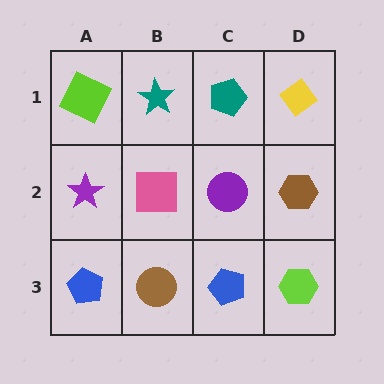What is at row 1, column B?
A teal star.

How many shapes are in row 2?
4 shapes.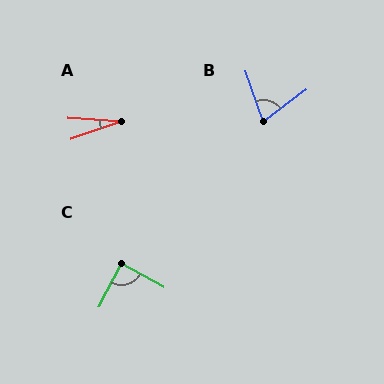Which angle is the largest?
C, at approximately 88 degrees.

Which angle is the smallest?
A, at approximately 24 degrees.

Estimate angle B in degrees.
Approximately 72 degrees.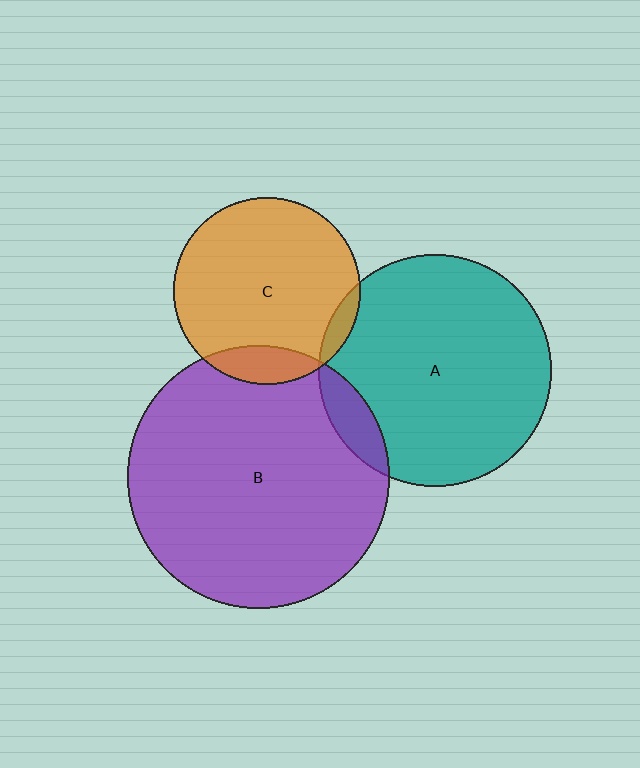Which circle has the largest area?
Circle B (purple).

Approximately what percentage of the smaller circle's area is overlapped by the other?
Approximately 10%.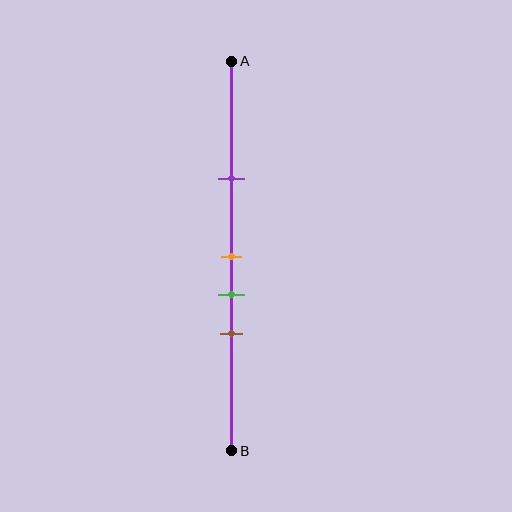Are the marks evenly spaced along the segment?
No, the marks are not evenly spaced.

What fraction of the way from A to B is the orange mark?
The orange mark is approximately 50% (0.5) of the way from A to B.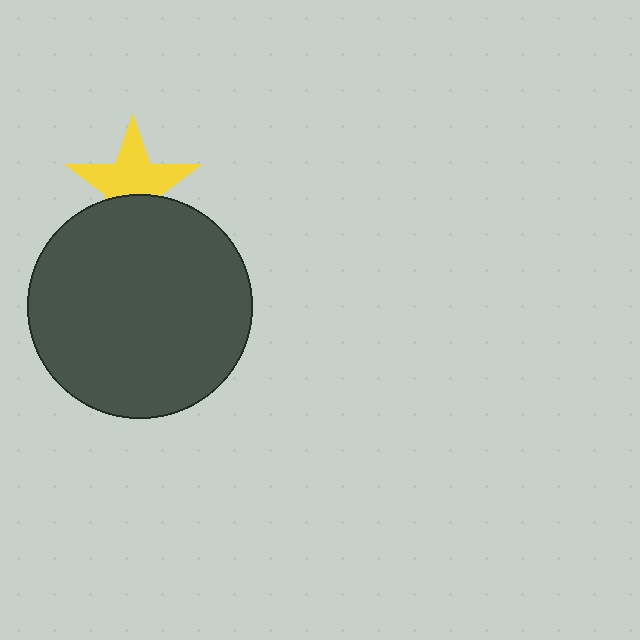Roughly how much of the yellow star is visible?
About half of it is visible (roughly 64%).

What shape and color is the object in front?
The object in front is a dark gray circle.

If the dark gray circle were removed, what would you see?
You would see the complete yellow star.